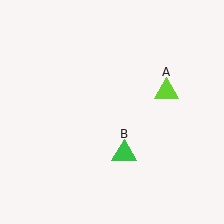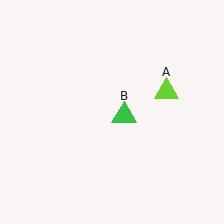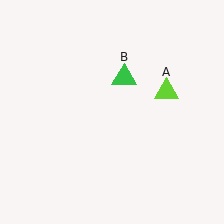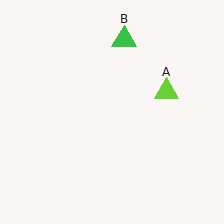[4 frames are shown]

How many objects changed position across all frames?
1 object changed position: green triangle (object B).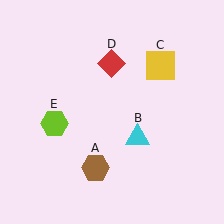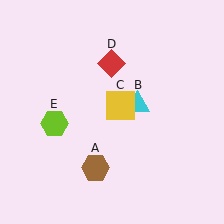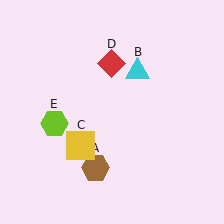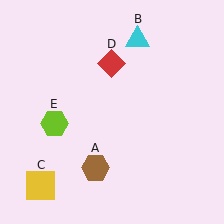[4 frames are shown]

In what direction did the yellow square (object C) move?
The yellow square (object C) moved down and to the left.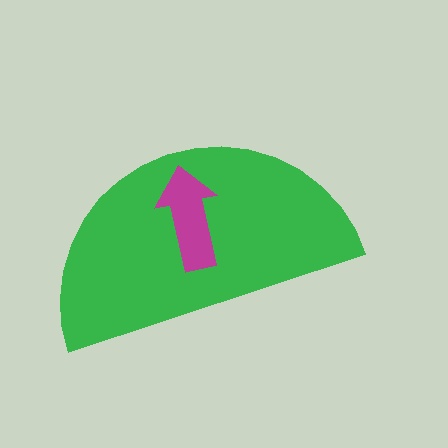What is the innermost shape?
The magenta arrow.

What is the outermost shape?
The green semicircle.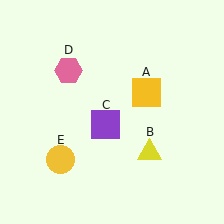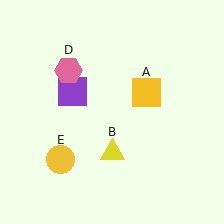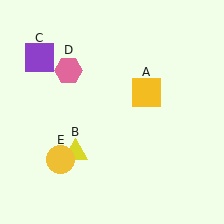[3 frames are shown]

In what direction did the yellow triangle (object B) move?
The yellow triangle (object B) moved left.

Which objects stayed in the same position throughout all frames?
Yellow square (object A) and pink hexagon (object D) and yellow circle (object E) remained stationary.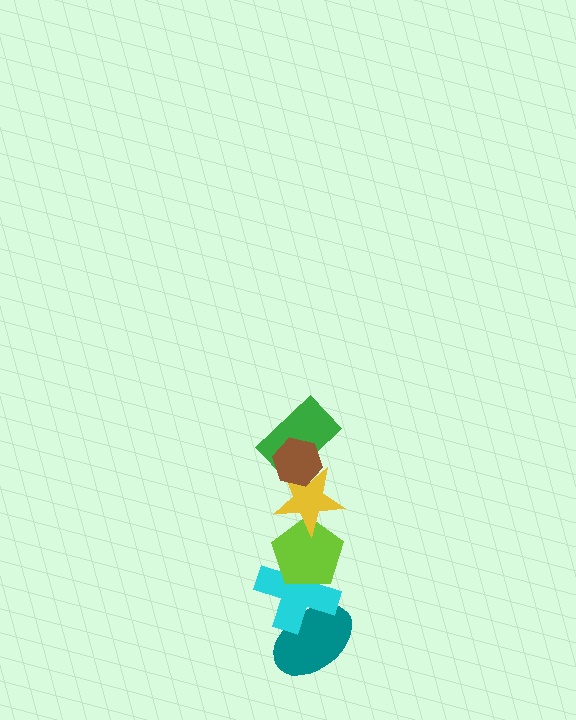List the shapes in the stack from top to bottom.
From top to bottom: the brown hexagon, the green rectangle, the yellow star, the lime pentagon, the cyan cross, the teal ellipse.